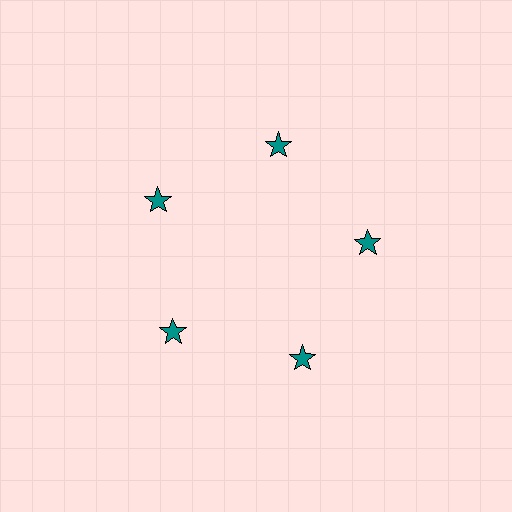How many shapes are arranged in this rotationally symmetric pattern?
There are 5 shapes, arranged in 5 groups of 1.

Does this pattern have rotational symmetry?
Yes, this pattern has 5-fold rotational symmetry. It looks the same after rotating 72 degrees around the center.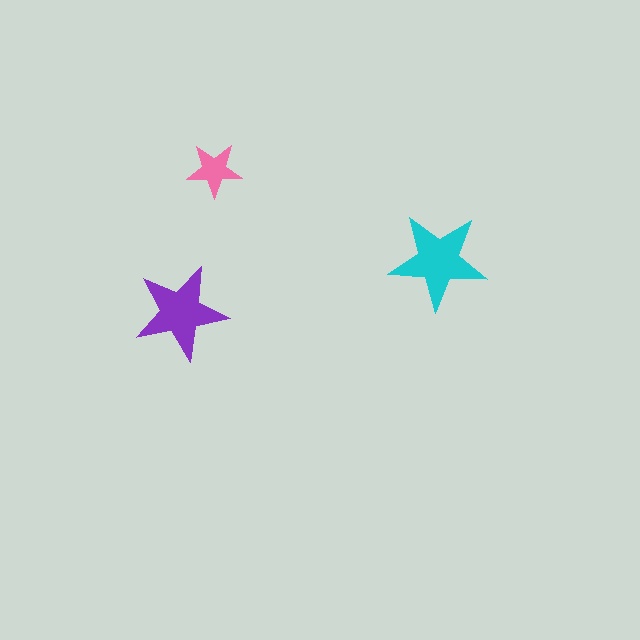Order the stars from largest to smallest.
the cyan one, the purple one, the pink one.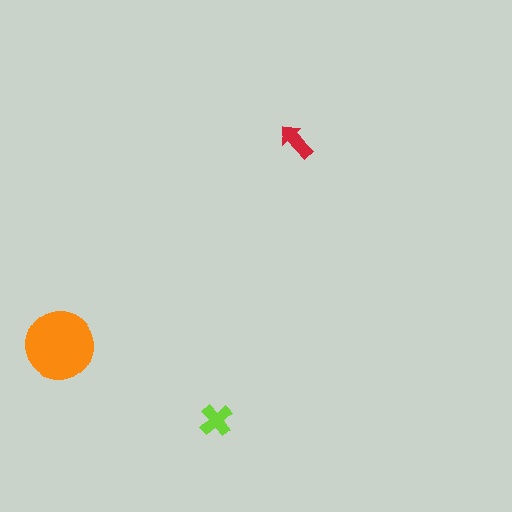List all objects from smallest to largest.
The red arrow, the lime cross, the orange circle.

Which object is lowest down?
The lime cross is bottommost.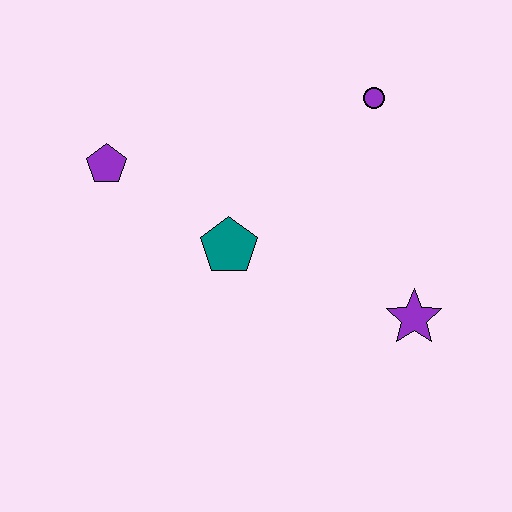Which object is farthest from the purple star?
The purple pentagon is farthest from the purple star.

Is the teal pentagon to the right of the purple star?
No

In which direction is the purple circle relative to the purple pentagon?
The purple circle is to the right of the purple pentagon.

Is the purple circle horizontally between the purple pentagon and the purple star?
Yes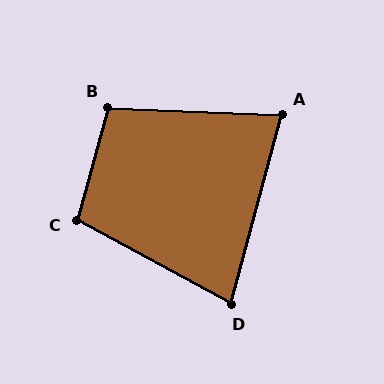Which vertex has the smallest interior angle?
D, at approximately 77 degrees.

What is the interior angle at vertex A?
Approximately 77 degrees (acute).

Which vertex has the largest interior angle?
B, at approximately 103 degrees.